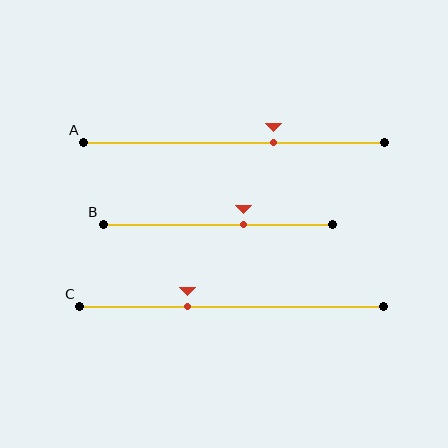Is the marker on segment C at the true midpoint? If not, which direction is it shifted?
No, the marker on segment C is shifted to the left by about 14% of the segment length.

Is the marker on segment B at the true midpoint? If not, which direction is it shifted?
No, the marker on segment B is shifted to the right by about 11% of the segment length.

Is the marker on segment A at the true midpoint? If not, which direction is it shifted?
No, the marker on segment A is shifted to the right by about 13% of the segment length.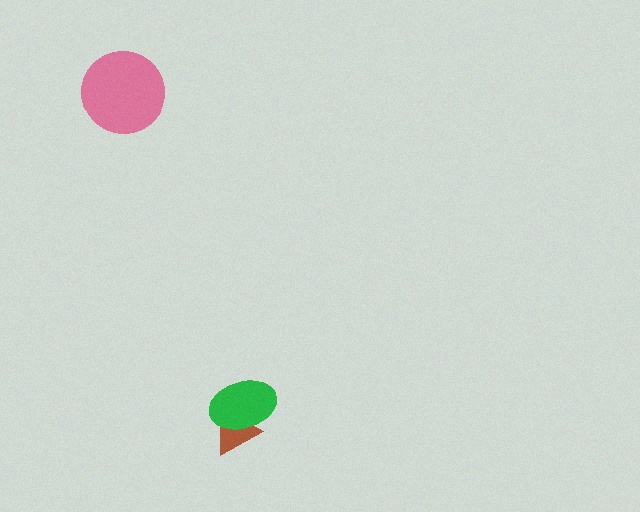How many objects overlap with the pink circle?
0 objects overlap with the pink circle.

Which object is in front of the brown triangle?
The green ellipse is in front of the brown triangle.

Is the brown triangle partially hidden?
Yes, it is partially covered by another shape.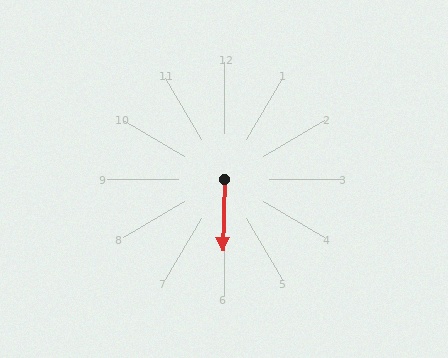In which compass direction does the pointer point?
South.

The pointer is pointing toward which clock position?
Roughly 6 o'clock.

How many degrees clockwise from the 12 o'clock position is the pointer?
Approximately 181 degrees.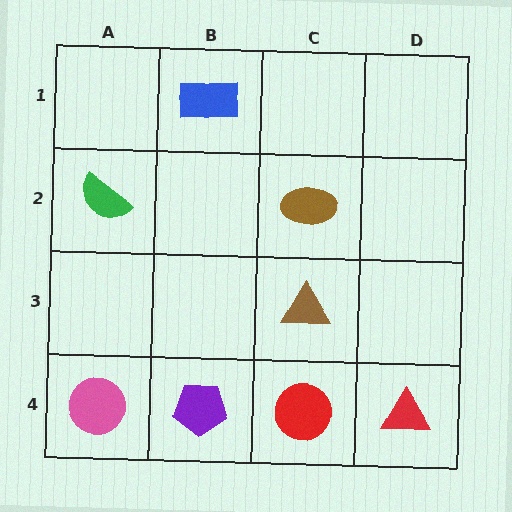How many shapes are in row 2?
2 shapes.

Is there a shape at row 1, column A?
No, that cell is empty.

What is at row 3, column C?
A brown triangle.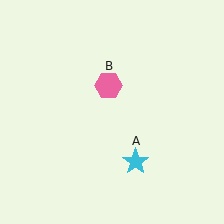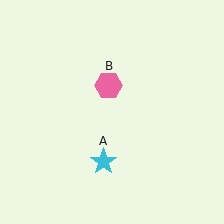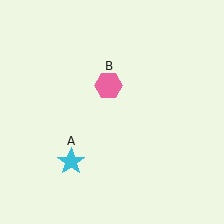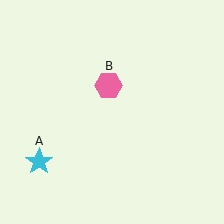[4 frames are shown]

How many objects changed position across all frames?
1 object changed position: cyan star (object A).